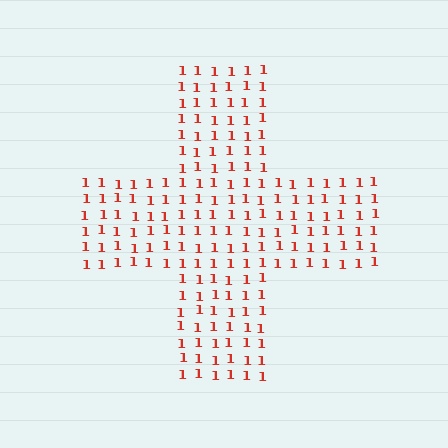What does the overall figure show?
The overall figure shows a cross.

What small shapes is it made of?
It is made of small digit 1's.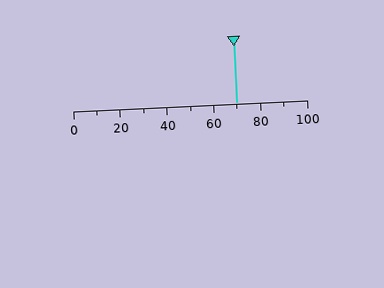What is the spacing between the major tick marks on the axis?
The major ticks are spaced 20 apart.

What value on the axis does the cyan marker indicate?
The marker indicates approximately 70.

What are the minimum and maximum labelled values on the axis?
The axis runs from 0 to 100.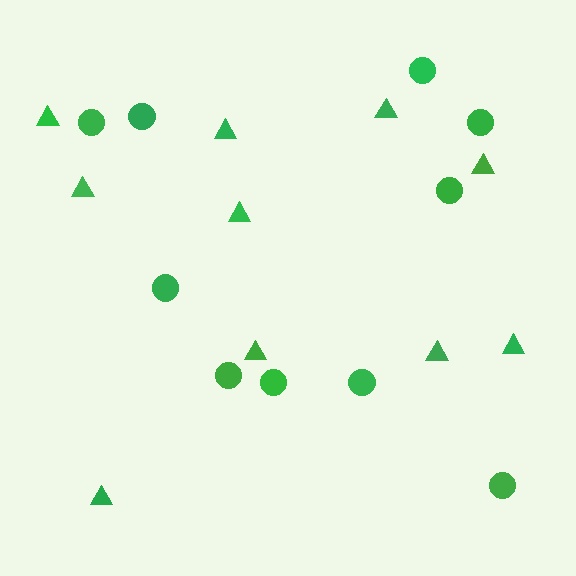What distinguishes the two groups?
There are 2 groups: one group of triangles (10) and one group of circles (10).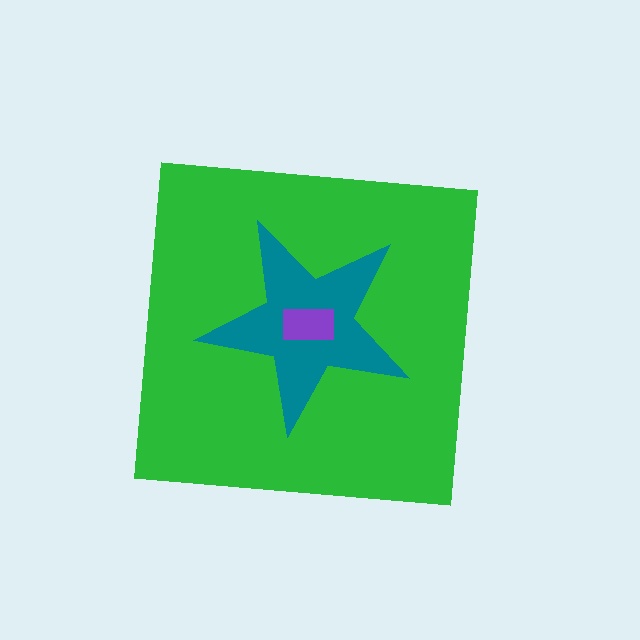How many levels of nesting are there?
3.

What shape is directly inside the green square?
The teal star.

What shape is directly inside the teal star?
The purple rectangle.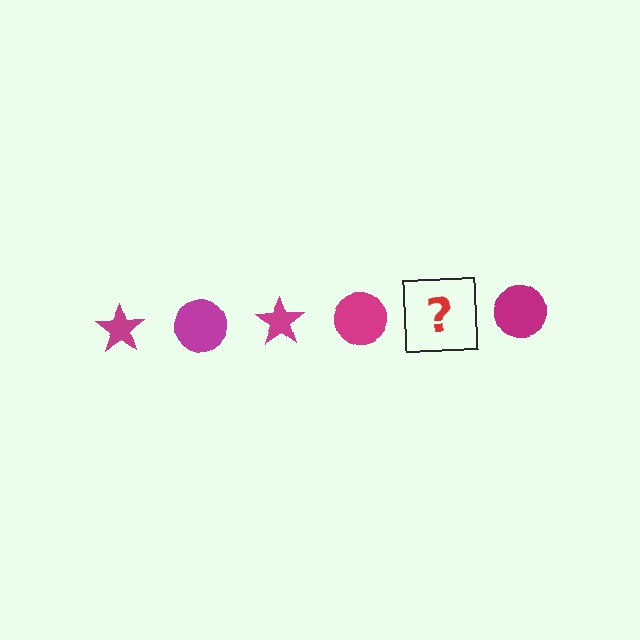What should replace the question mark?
The question mark should be replaced with a magenta star.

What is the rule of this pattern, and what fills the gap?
The rule is that the pattern cycles through star, circle shapes in magenta. The gap should be filled with a magenta star.